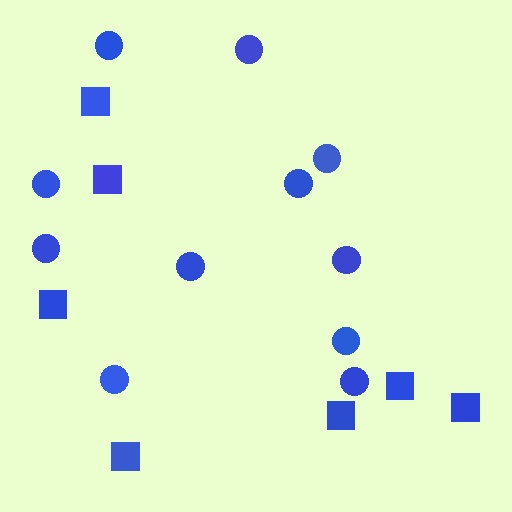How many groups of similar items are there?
There are 2 groups: one group of squares (7) and one group of circles (11).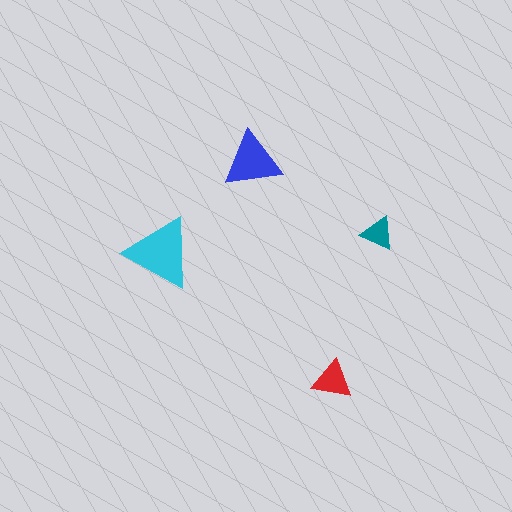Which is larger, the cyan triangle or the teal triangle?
The cyan one.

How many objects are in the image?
There are 4 objects in the image.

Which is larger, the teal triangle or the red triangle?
The red one.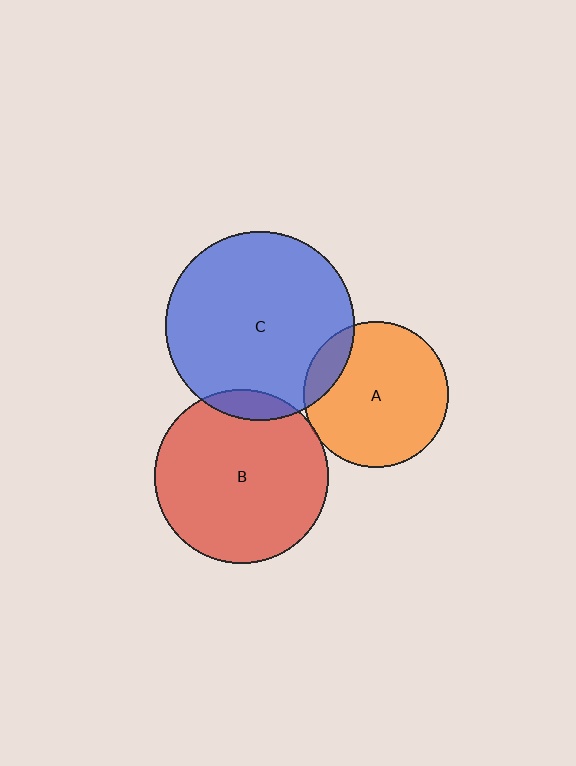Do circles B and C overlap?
Yes.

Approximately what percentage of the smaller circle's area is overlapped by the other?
Approximately 10%.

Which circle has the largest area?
Circle C (blue).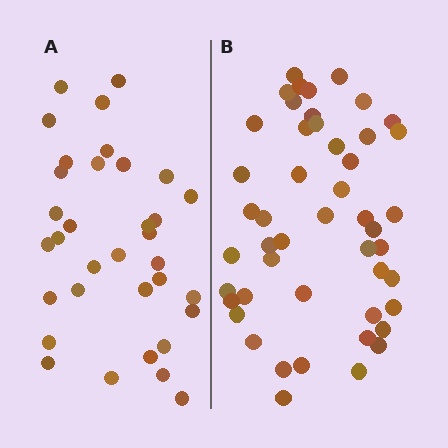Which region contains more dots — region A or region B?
Region B (the right region) has more dots.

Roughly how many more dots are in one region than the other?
Region B has approximately 15 more dots than region A.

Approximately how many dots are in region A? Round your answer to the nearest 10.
About 30 dots. (The exact count is 34, which rounds to 30.)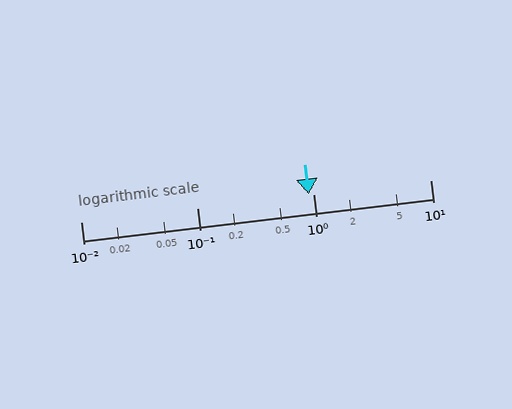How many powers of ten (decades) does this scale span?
The scale spans 3 decades, from 0.01 to 10.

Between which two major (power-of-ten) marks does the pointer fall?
The pointer is between 0.1 and 1.